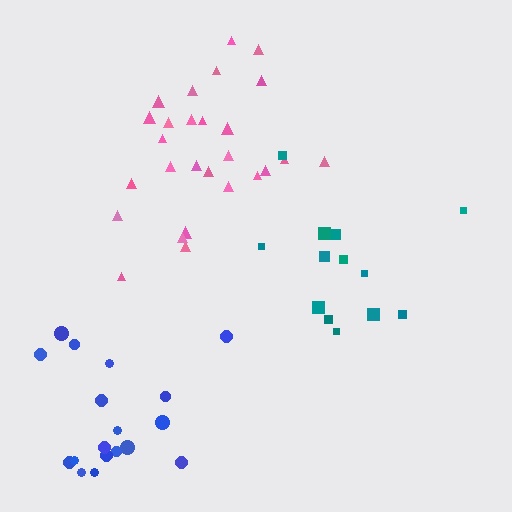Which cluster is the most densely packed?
Blue.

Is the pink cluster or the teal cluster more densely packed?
Pink.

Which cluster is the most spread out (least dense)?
Teal.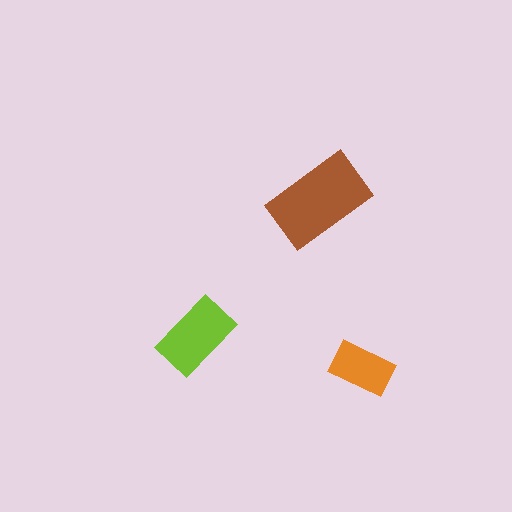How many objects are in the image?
There are 3 objects in the image.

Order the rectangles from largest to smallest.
the brown one, the lime one, the orange one.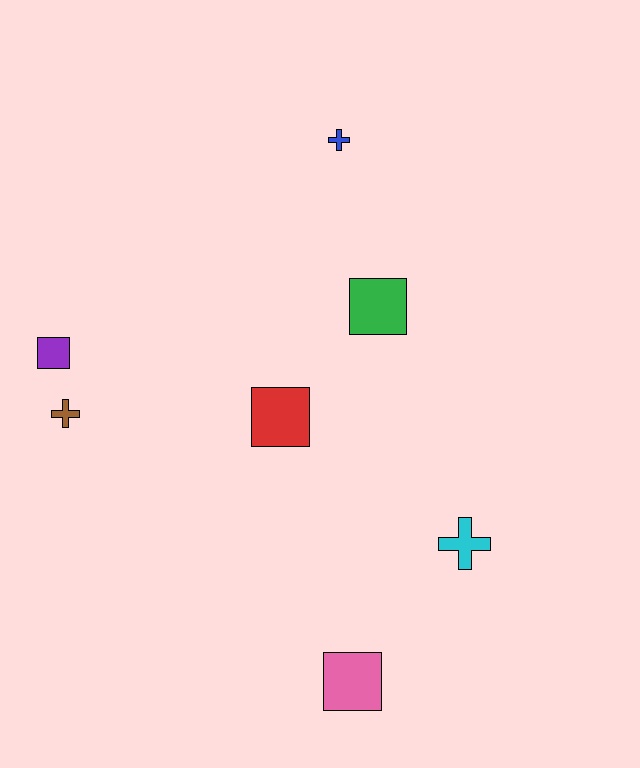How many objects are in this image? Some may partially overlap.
There are 7 objects.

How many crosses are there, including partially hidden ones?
There are 3 crosses.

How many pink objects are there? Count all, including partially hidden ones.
There is 1 pink object.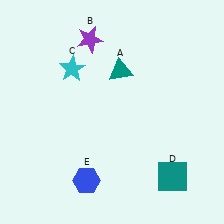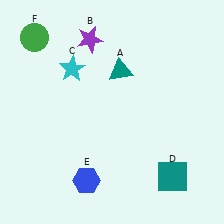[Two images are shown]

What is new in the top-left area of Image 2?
A green circle (F) was added in the top-left area of Image 2.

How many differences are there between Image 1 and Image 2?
There is 1 difference between the two images.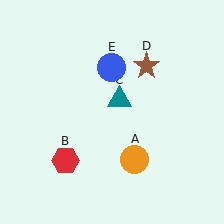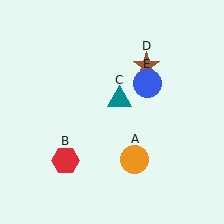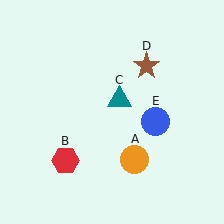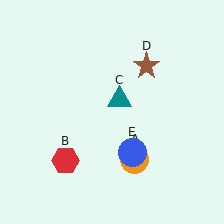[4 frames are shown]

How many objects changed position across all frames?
1 object changed position: blue circle (object E).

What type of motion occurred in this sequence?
The blue circle (object E) rotated clockwise around the center of the scene.